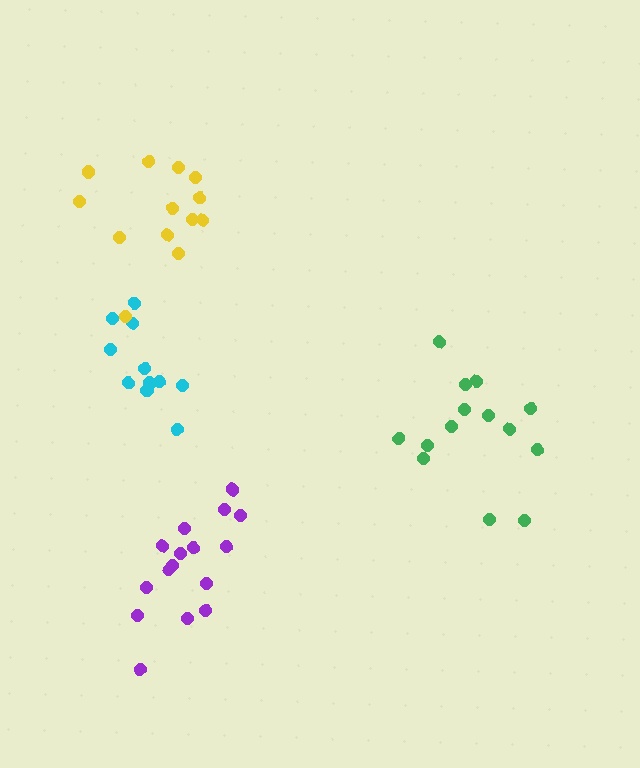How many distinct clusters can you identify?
There are 4 distinct clusters.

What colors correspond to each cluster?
The clusters are colored: cyan, green, purple, yellow.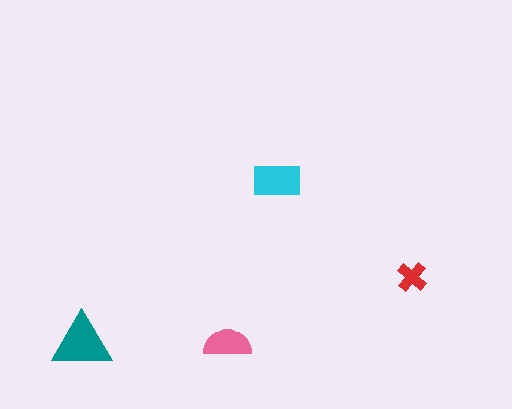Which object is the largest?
The teal triangle.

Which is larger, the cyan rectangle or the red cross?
The cyan rectangle.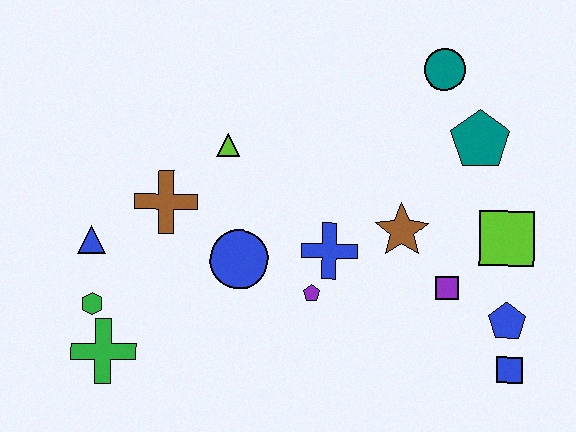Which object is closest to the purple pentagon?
The blue cross is closest to the purple pentagon.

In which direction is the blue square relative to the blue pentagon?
The blue square is below the blue pentagon.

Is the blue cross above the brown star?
No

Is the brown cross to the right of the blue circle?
No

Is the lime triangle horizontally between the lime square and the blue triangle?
Yes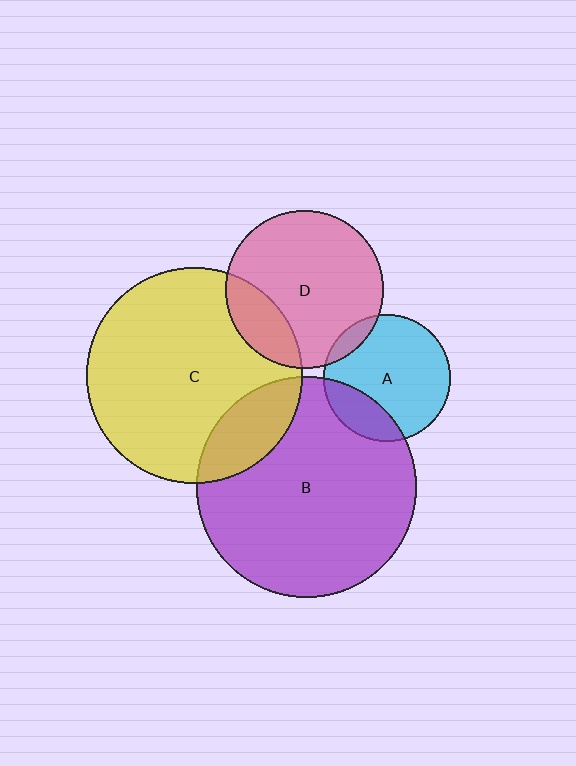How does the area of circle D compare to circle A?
Approximately 1.5 times.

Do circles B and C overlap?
Yes.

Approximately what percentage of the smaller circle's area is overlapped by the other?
Approximately 15%.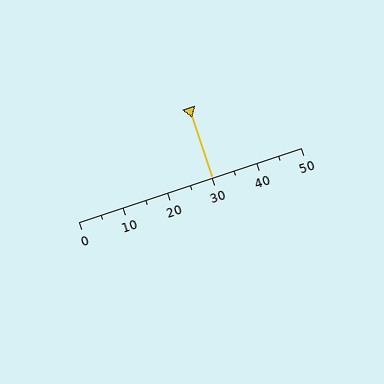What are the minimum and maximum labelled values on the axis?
The axis runs from 0 to 50.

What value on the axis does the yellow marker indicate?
The marker indicates approximately 30.